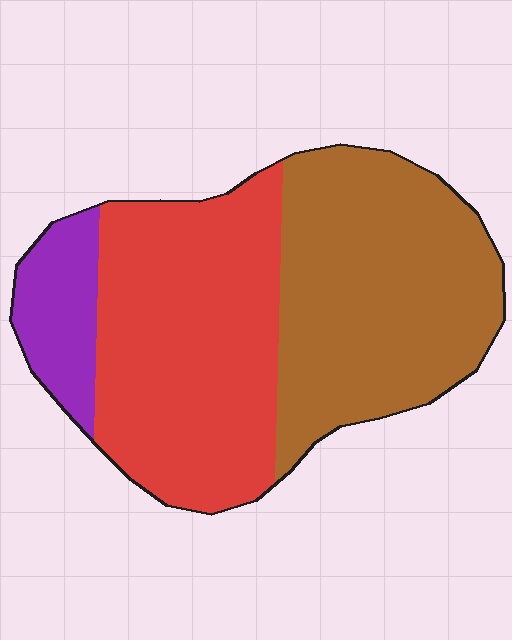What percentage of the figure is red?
Red covers 45% of the figure.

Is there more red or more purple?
Red.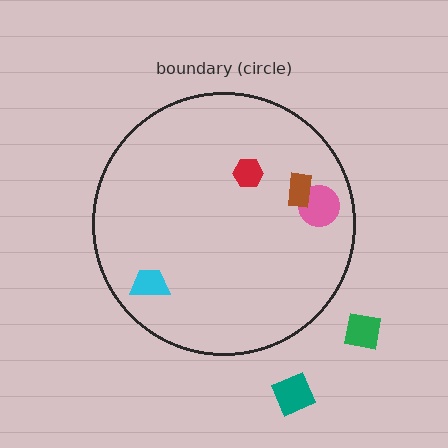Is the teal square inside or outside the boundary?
Outside.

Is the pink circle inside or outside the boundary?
Inside.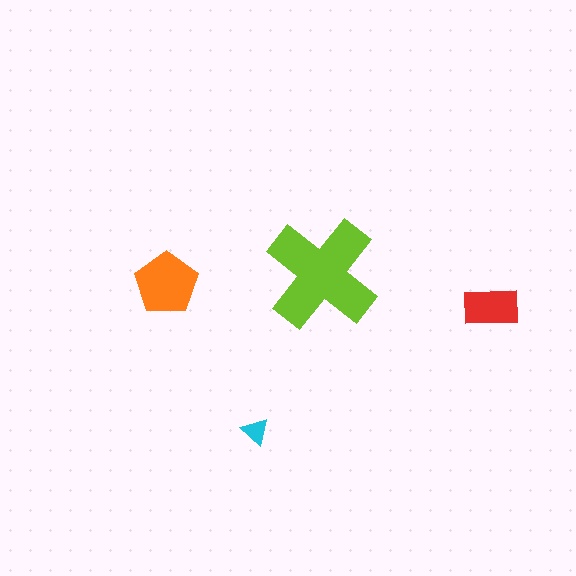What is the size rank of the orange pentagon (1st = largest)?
2nd.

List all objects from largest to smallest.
The lime cross, the orange pentagon, the red rectangle, the cyan triangle.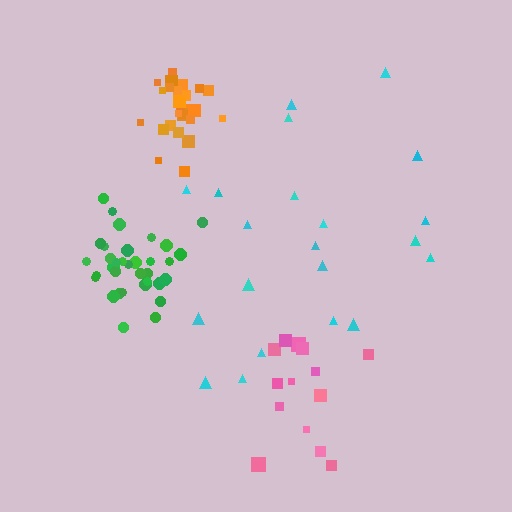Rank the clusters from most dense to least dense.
green, orange, pink, cyan.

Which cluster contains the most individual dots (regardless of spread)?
Green (34).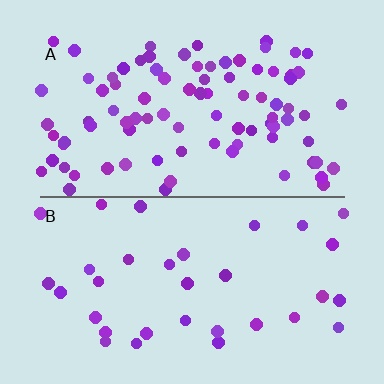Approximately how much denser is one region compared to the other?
Approximately 2.6× — region A over region B.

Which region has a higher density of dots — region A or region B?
A (the top).